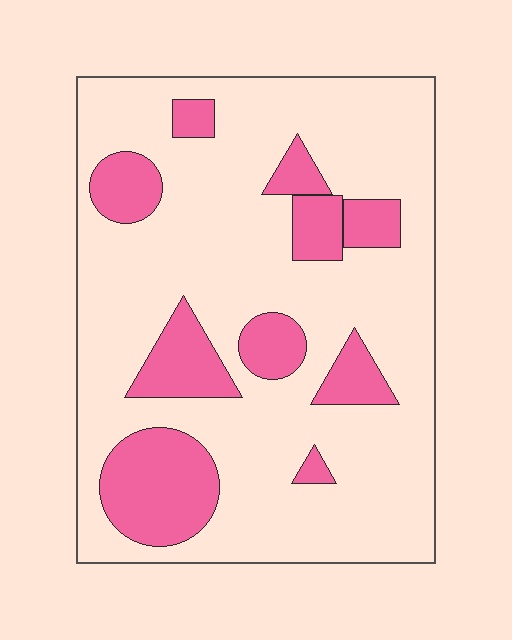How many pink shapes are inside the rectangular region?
10.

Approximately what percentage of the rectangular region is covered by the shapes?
Approximately 25%.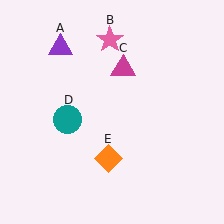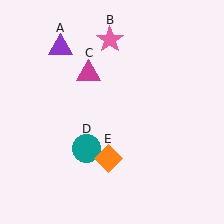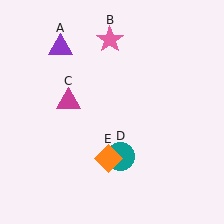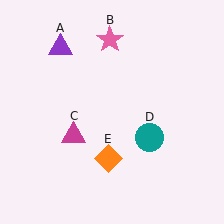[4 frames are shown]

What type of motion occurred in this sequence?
The magenta triangle (object C), teal circle (object D) rotated counterclockwise around the center of the scene.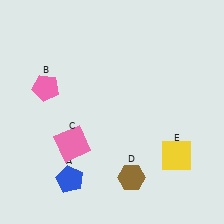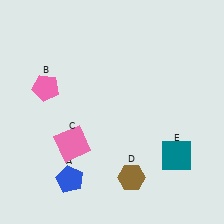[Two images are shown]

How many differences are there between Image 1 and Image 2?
There is 1 difference between the two images.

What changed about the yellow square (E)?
In Image 1, E is yellow. In Image 2, it changed to teal.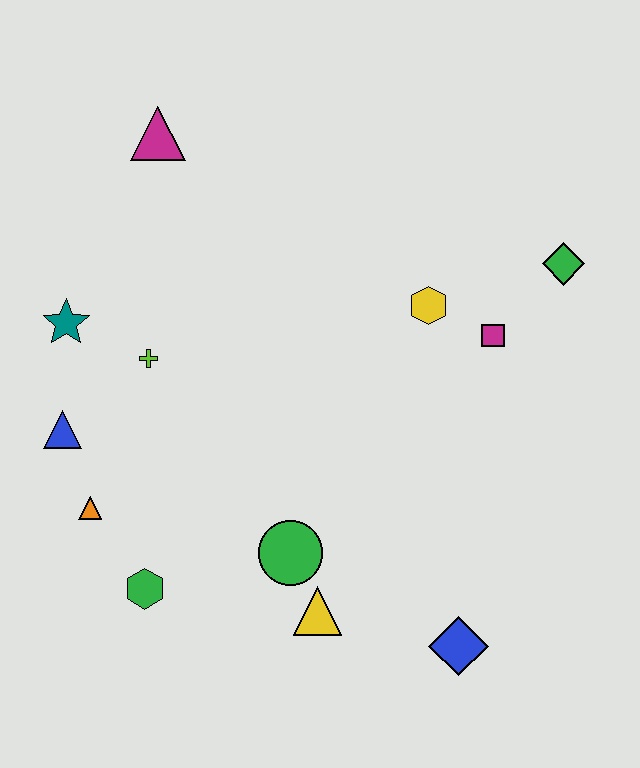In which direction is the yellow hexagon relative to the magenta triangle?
The yellow hexagon is to the right of the magenta triangle.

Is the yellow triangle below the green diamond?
Yes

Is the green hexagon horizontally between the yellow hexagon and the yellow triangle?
No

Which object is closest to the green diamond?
The magenta square is closest to the green diamond.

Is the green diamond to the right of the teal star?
Yes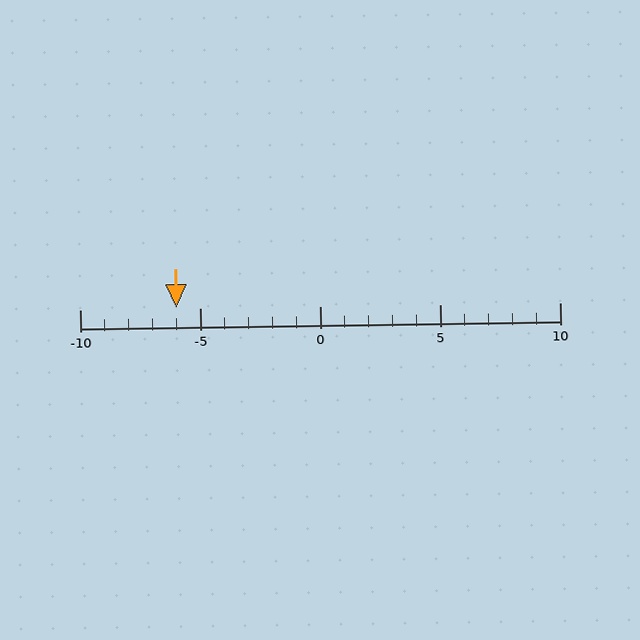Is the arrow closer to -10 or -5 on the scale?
The arrow is closer to -5.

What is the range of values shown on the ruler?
The ruler shows values from -10 to 10.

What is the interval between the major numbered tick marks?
The major tick marks are spaced 5 units apart.